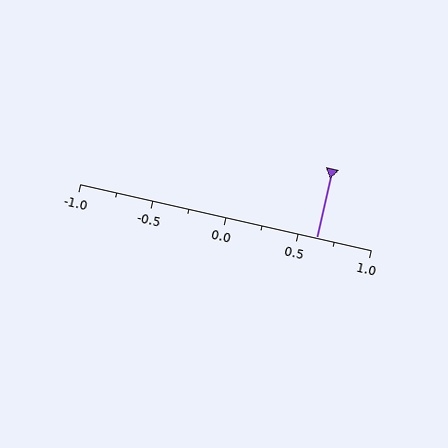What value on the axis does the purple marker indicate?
The marker indicates approximately 0.62.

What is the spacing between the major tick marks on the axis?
The major ticks are spaced 0.5 apart.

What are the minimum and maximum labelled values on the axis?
The axis runs from -1.0 to 1.0.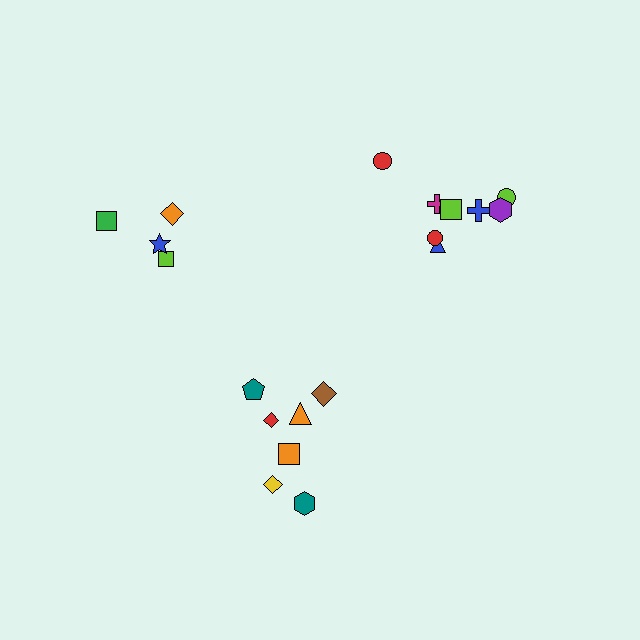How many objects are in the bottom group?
There are 7 objects.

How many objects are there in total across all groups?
There are 19 objects.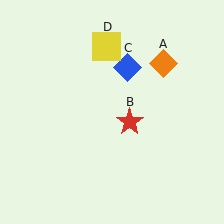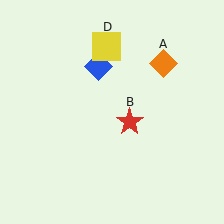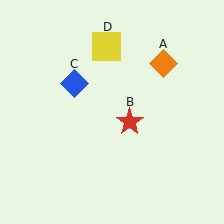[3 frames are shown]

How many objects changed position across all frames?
1 object changed position: blue diamond (object C).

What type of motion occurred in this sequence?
The blue diamond (object C) rotated counterclockwise around the center of the scene.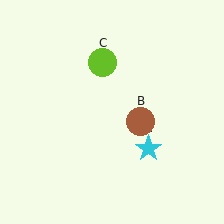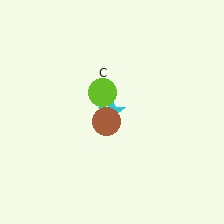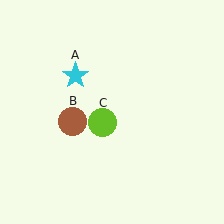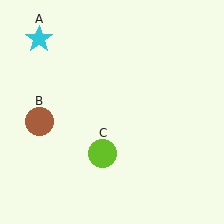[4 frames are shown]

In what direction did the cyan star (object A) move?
The cyan star (object A) moved up and to the left.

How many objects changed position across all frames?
3 objects changed position: cyan star (object A), brown circle (object B), lime circle (object C).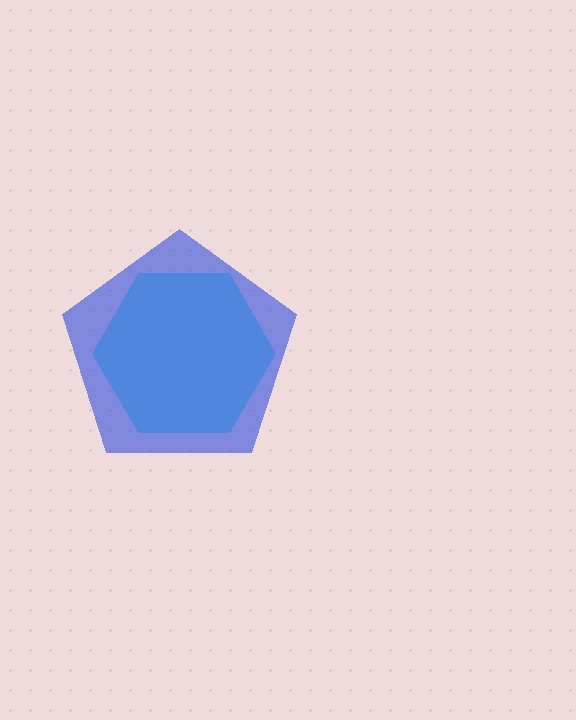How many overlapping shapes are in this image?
There are 2 overlapping shapes in the image.